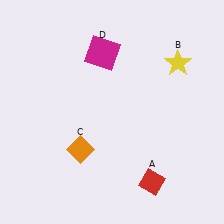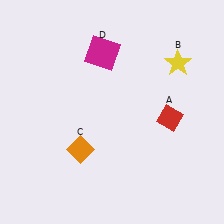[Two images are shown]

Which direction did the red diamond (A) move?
The red diamond (A) moved up.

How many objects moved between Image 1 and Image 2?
1 object moved between the two images.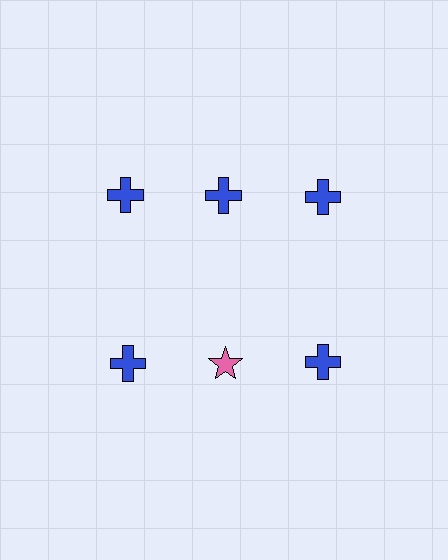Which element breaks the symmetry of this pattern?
The pink star in the second row, second from left column breaks the symmetry. All other shapes are blue crosses.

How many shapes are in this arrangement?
There are 6 shapes arranged in a grid pattern.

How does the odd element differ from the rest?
It differs in both color (pink instead of blue) and shape (star instead of cross).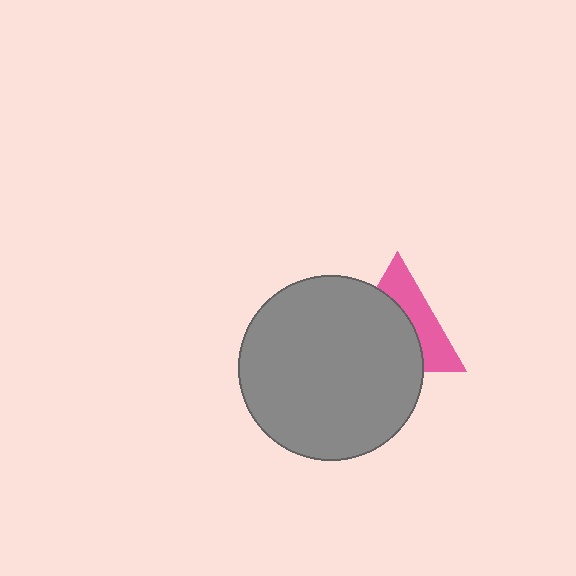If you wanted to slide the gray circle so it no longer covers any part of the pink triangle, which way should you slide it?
Slide it toward the lower-left — that is the most direct way to separate the two shapes.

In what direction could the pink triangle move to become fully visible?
The pink triangle could move toward the upper-right. That would shift it out from behind the gray circle entirely.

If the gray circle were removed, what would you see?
You would see the complete pink triangle.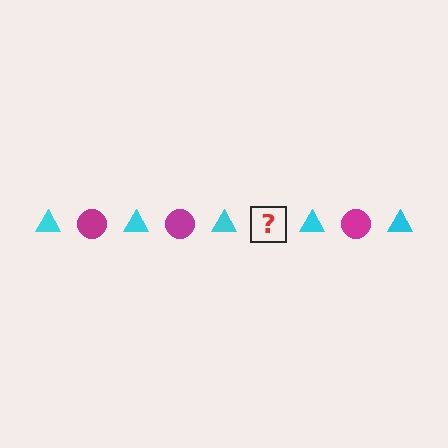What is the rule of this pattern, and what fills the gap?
The rule is that the pattern alternates between cyan triangle and magenta circle. The gap should be filled with a magenta circle.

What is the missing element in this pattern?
The missing element is a magenta circle.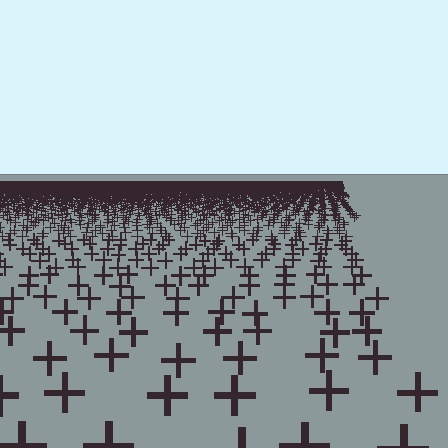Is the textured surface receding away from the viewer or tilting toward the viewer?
The surface is receding away from the viewer. Texture elements get smaller and denser toward the top.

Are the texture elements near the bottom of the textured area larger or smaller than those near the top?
Larger. Near the bottom, elements are closer to the viewer and appear at a bigger on-screen size.